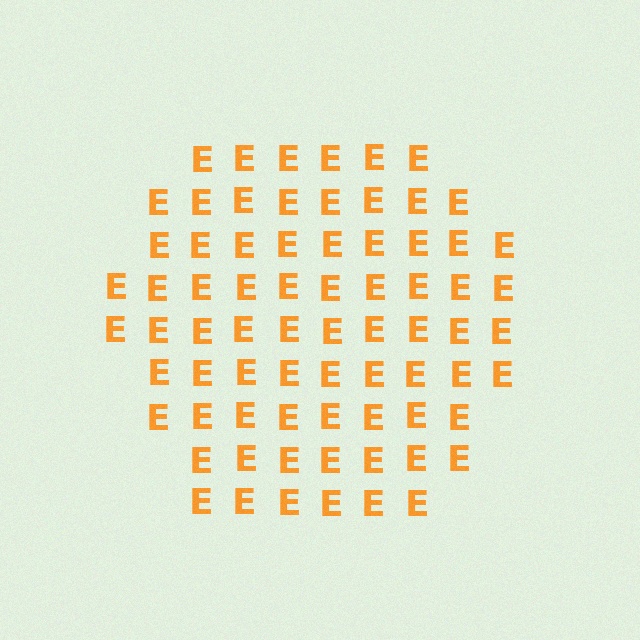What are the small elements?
The small elements are letter E's.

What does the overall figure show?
The overall figure shows a hexagon.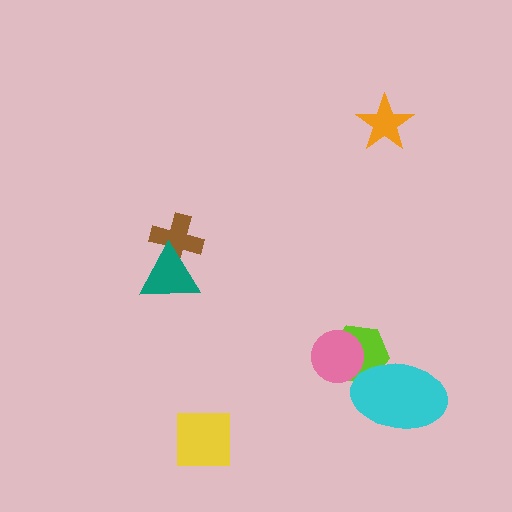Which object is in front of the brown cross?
The teal triangle is in front of the brown cross.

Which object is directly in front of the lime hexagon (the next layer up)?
The pink circle is directly in front of the lime hexagon.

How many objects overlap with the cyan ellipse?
1 object overlaps with the cyan ellipse.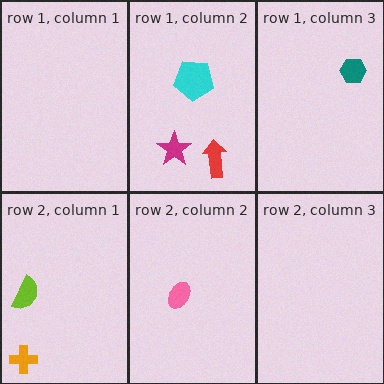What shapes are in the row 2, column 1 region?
The orange cross, the lime semicircle.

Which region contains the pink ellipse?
The row 2, column 2 region.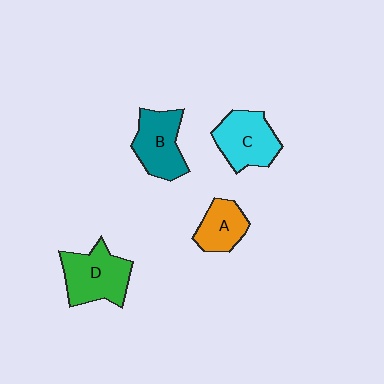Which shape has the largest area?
Shape D (green).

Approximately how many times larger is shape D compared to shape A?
Approximately 1.6 times.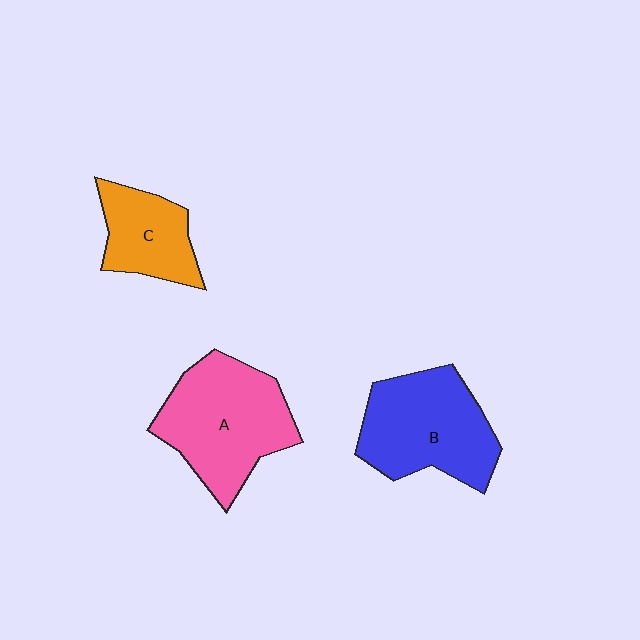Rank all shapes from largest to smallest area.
From largest to smallest: A (pink), B (blue), C (orange).